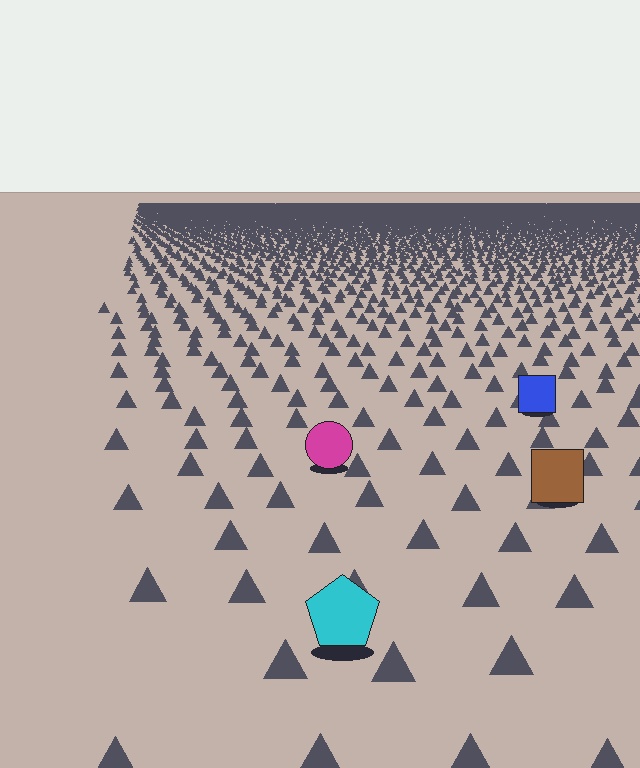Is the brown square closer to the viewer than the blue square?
Yes. The brown square is closer — you can tell from the texture gradient: the ground texture is coarser near it.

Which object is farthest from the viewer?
The blue square is farthest from the viewer. It appears smaller and the ground texture around it is denser.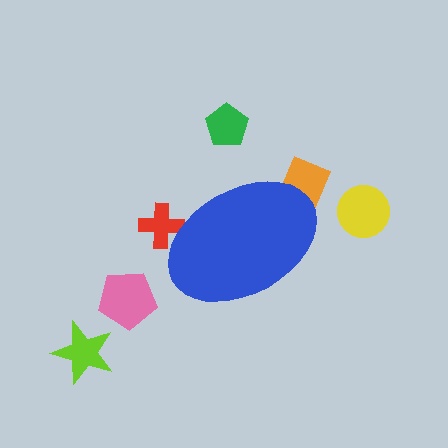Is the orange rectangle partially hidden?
Yes, the orange rectangle is partially hidden behind the blue ellipse.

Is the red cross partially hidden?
Yes, the red cross is partially hidden behind the blue ellipse.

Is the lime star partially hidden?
No, the lime star is fully visible.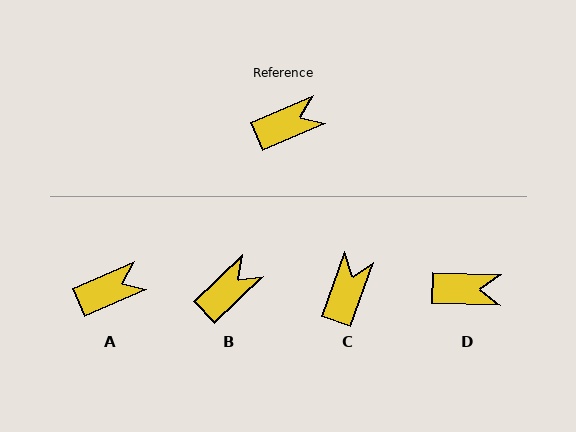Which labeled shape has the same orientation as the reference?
A.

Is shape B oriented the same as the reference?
No, it is off by about 20 degrees.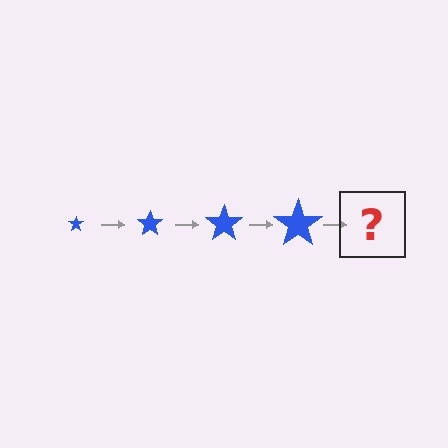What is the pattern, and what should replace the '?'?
The pattern is that the star gets progressively larger each step. The '?' should be a blue star, larger than the previous one.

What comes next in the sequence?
The next element should be a blue star, larger than the previous one.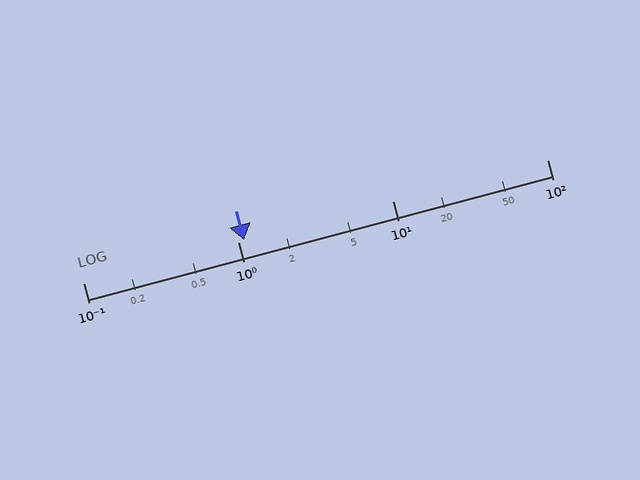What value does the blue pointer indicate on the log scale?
The pointer indicates approximately 1.1.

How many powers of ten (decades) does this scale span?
The scale spans 3 decades, from 0.1 to 100.